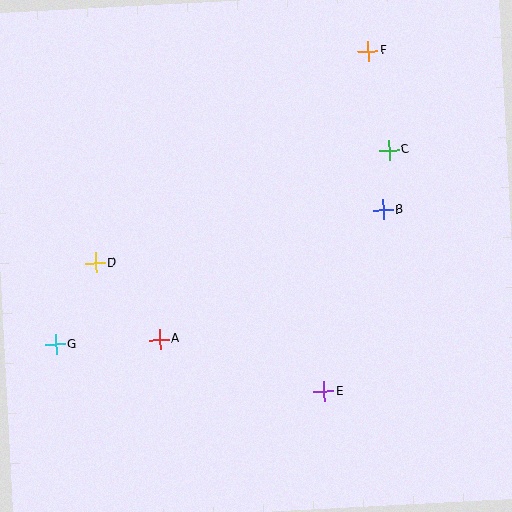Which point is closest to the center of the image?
Point A at (160, 339) is closest to the center.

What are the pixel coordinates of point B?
Point B is at (383, 210).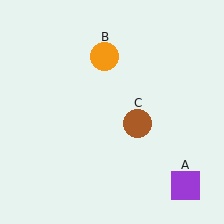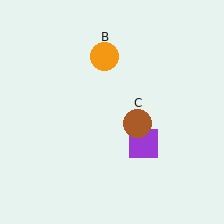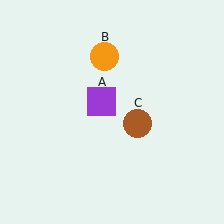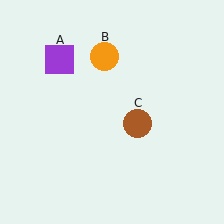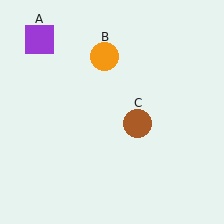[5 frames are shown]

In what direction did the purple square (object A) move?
The purple square (object A) moved up and to the left.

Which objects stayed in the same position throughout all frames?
Orange circle (object B) and brown circle (object C) remained stationary.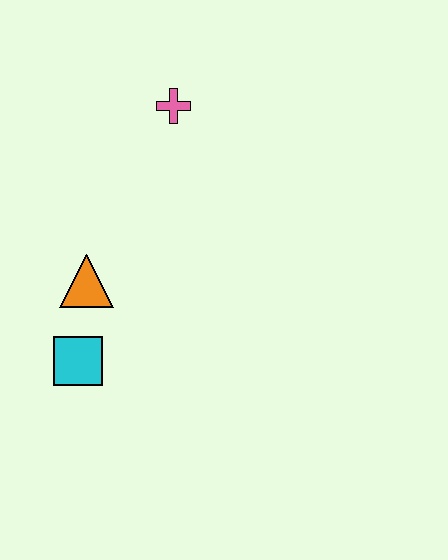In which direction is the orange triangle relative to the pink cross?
The orange triangle is below the pink cross.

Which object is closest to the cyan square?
The orange triangle is closest to the cyan square.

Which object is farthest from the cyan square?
The pink cross is farthest from the cyan square.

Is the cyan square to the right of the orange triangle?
No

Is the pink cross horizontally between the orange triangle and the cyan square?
No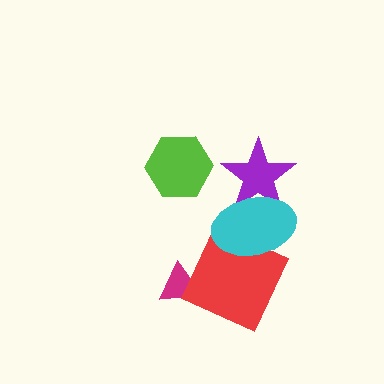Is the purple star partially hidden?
Yes, it is partially covered by another shape.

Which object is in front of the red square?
The cyan ellipse is in front of the red square.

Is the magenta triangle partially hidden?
Yes, it is partially covered by another shape.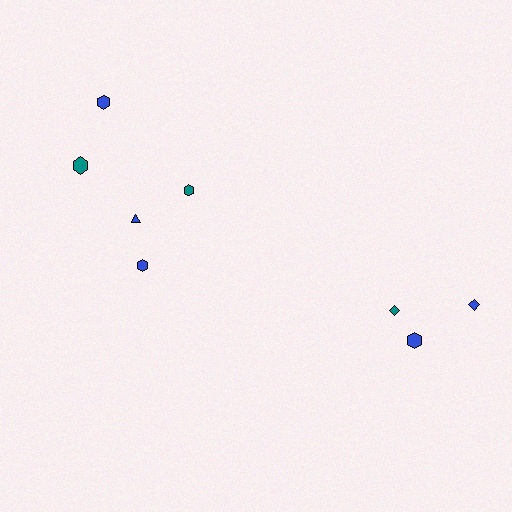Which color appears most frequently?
Blue, with 5 objects.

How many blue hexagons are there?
There are 3 blue hexagons.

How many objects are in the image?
There are 8 objects.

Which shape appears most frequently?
Hexagon, with 5 objects.